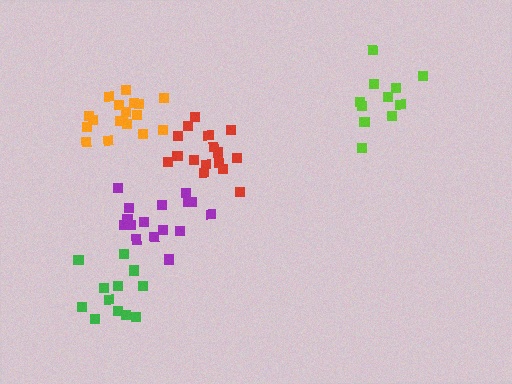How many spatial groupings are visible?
There are 5 spatial groupings.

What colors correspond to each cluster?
The clusters are colored: orange, red, green, lime, purple.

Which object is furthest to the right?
The lime cluster is rightmost.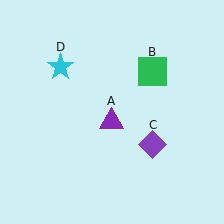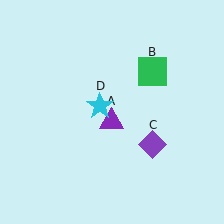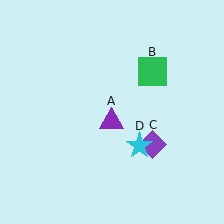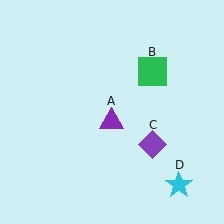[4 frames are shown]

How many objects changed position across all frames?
1 object changed position: cyan star (object D).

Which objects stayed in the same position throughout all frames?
Purple triangle (object A) and green square (object B) and purple diamond (object C) remained stationary.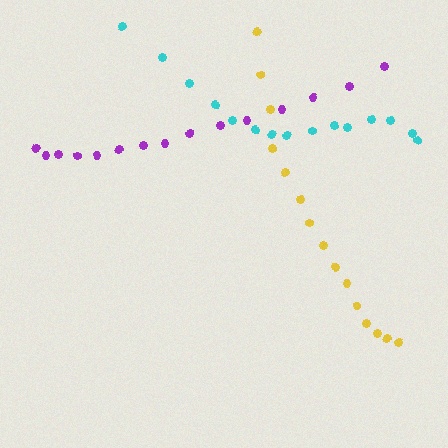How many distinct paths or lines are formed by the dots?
There are 3 distinct paths.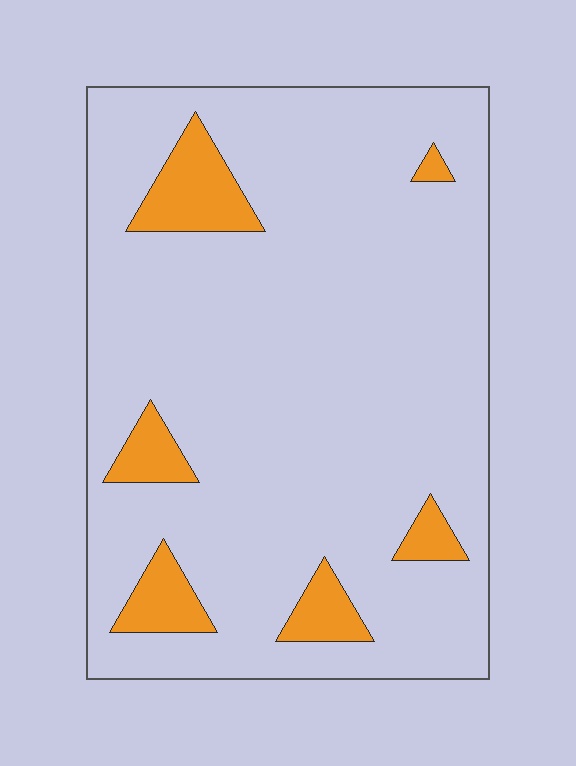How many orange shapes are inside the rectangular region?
6.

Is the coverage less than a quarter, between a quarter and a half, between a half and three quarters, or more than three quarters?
Less than a quarter.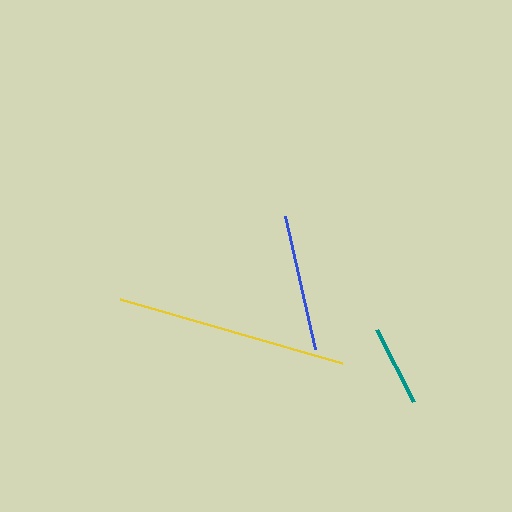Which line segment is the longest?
The yellow line is the longest at approximately 231 pixels.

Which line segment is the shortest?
The teal line is the shortest at approximately 80 pixels.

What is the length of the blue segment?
The blue segment is approximately 137 pixels long.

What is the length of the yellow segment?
The yellow segment is approximately 231 pixels long.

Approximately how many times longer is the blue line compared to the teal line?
The blue line is approximately 1.7 times the length of the teal line.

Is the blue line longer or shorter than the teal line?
The blue line is longer than the teal line.